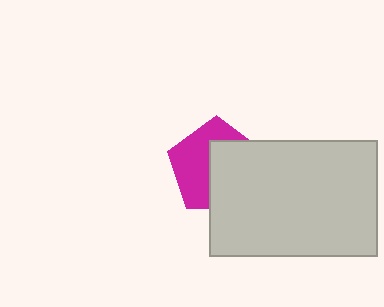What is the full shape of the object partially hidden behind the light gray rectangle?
The partially hidden object is a magenta pentagon.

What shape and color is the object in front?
The object in front is a light gray rectangle.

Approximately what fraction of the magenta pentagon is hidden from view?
Roughly 51% of the magenta pentagon is hidden behind the light gray rectangle.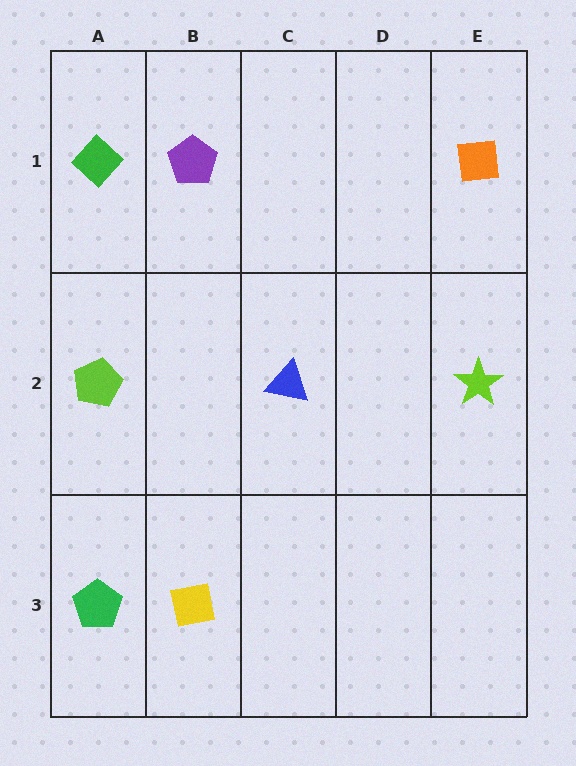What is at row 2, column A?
A lime pentagon.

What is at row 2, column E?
A lime star.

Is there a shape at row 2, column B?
No, that cell is empty.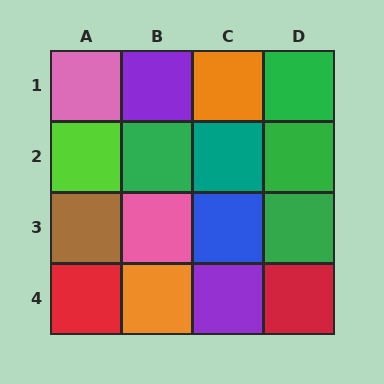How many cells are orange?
2 cells are orange.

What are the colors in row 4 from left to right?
Red, orange, purple, red.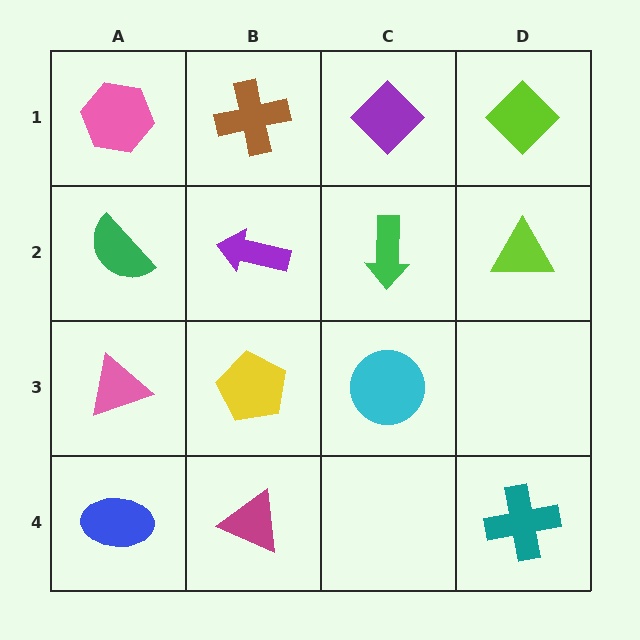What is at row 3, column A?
A pink triangle.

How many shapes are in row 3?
3 shapes.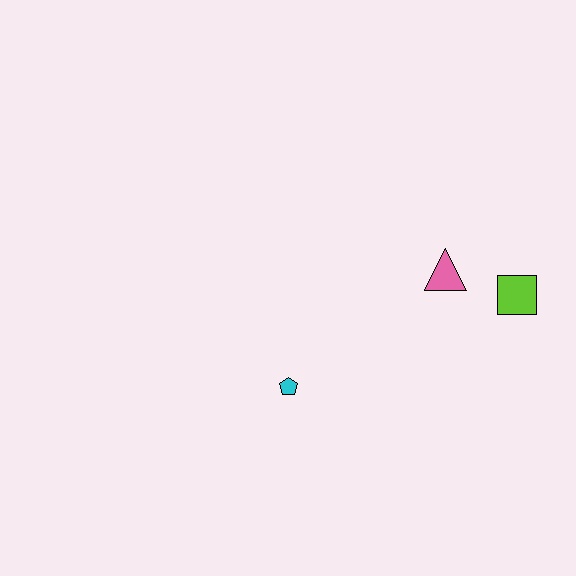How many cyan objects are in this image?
There is 1 cyan object.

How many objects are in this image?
There are 3 objects.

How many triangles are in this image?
There is 1 triangle.